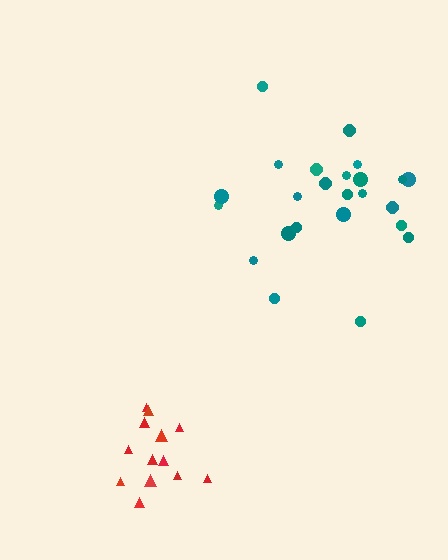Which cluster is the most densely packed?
Red.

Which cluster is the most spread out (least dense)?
Teal.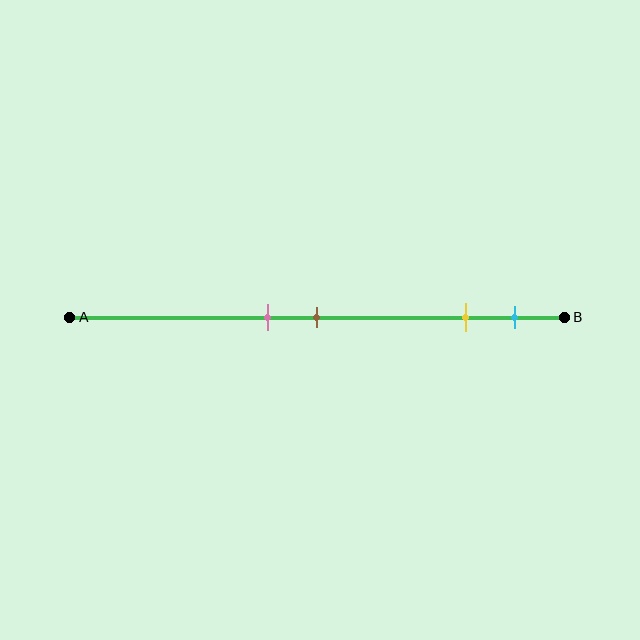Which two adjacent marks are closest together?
The pink and brown marks are the closest adjacent pair.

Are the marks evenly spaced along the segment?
No, the marks are not evenly spaced.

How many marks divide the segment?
There are 4 marks dividing the segment.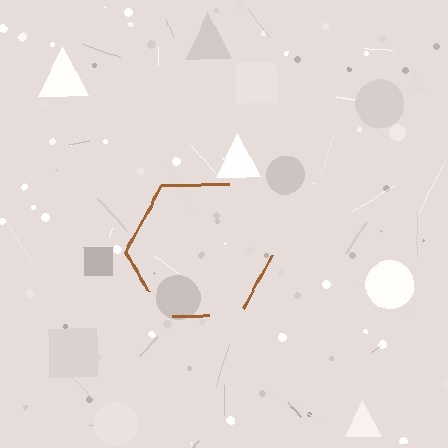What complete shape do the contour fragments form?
The contour fragments form a hexagon.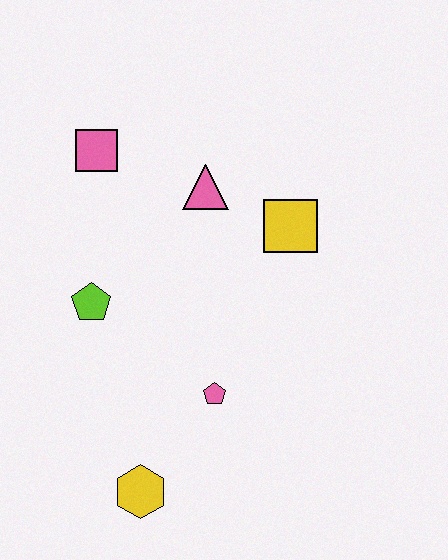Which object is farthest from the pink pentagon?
The pink square is farthest from the pink pentagon.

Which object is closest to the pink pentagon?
The yellow hexagon is closest to the pink pentagon.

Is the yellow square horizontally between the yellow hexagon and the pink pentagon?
No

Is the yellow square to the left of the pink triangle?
No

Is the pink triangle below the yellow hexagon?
No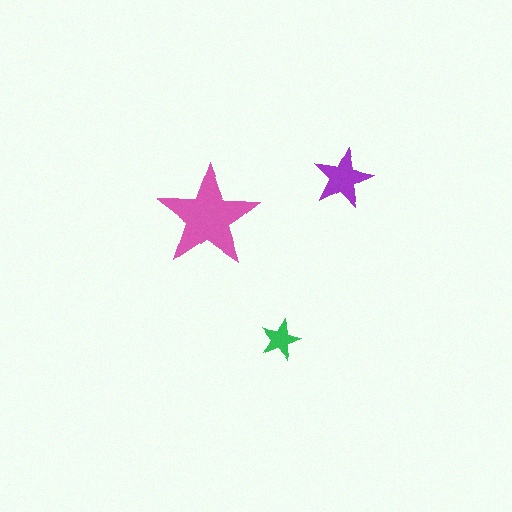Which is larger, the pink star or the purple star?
The pink one.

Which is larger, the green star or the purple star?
The purple one.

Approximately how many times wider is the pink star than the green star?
About 2.5 times wider.